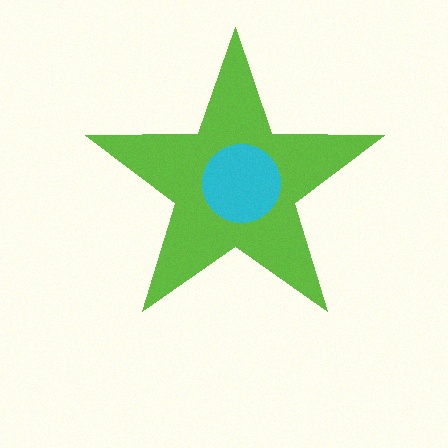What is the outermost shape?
The lime star.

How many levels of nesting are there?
2.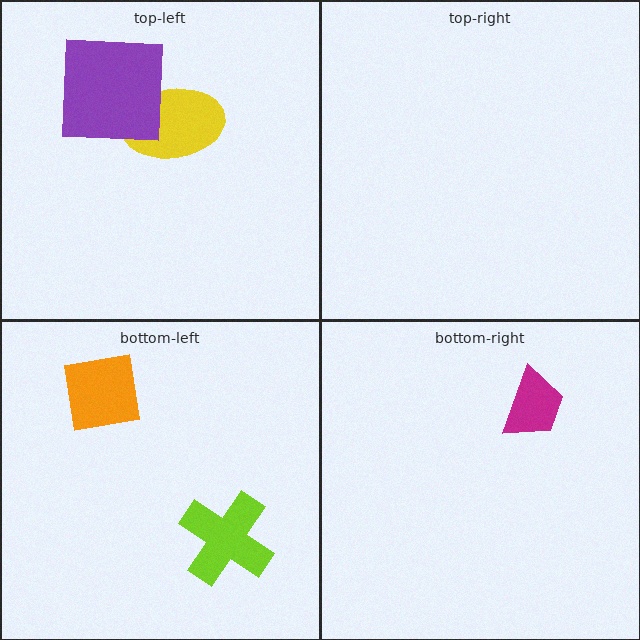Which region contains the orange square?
The bottom-left region.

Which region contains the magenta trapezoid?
The bottom-right region.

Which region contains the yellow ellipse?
The top-left region.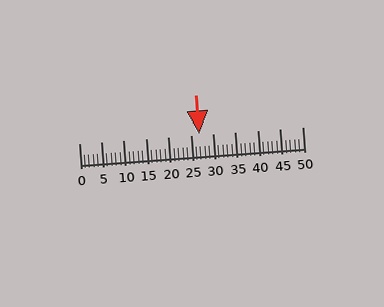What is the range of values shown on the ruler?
The ruler shows values from 0 to 50.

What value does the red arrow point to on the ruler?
The red arrow points to approximately 27.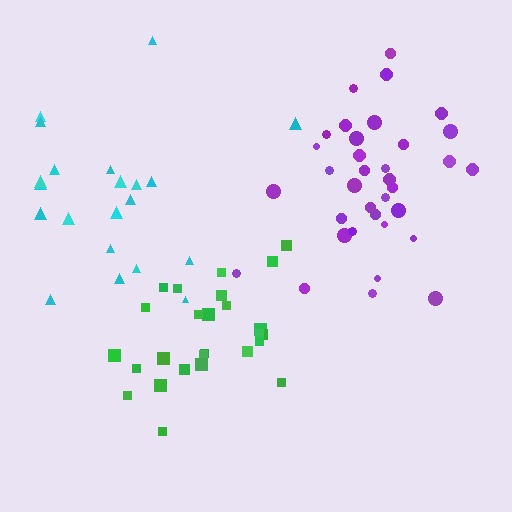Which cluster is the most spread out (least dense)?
Cyan.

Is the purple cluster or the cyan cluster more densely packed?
Purple.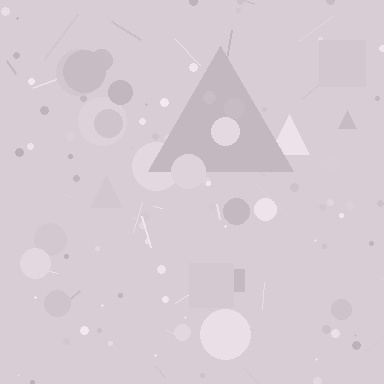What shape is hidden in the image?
A triangle is hidden in the image.